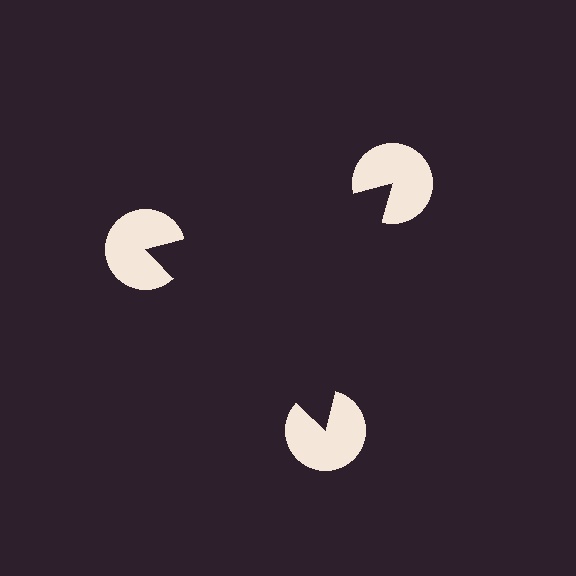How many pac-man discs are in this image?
There are 3 — one at each vertex of the illusory triangle.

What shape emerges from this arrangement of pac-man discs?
An illusory triangle — its edges are inferred from the aligned wedge cuts in the pac-man discs, not physically drawn.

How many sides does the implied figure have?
3 sides.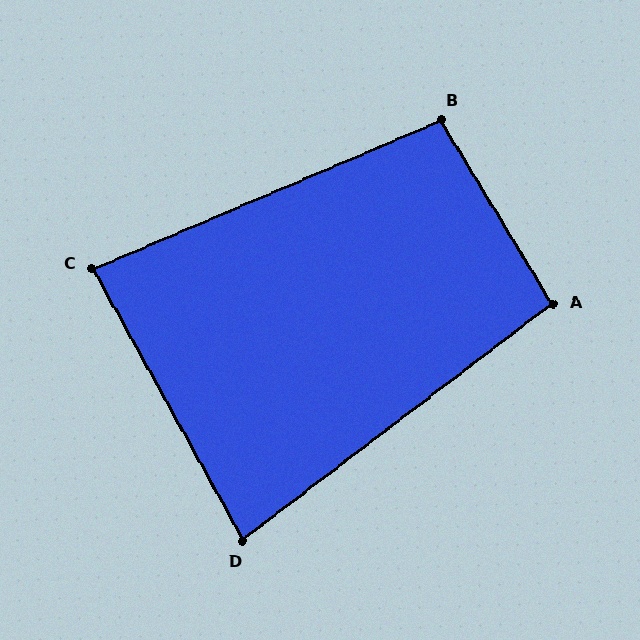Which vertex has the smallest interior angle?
D, at approximately 82 degrees.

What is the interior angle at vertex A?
Approximately 96 degrees (obtuse).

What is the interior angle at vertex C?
Approximately 84 degrees (acute).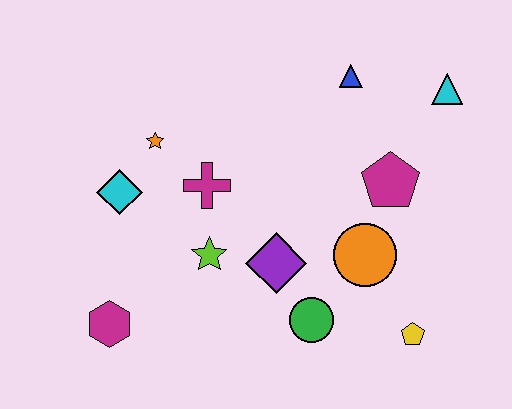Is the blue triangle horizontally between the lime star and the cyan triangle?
Yes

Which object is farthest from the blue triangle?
The magenta hexagon is farthest from the blue triangle.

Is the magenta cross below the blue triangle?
Yes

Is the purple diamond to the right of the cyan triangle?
No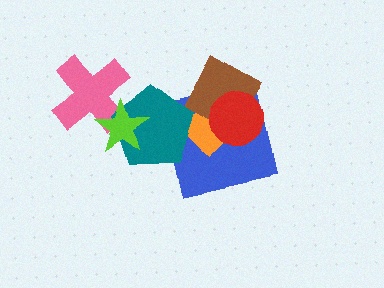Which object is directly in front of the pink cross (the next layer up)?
The teal pentagon is directly in front of the pink cross.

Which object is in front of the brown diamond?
The red circle is in front of the brown diamond.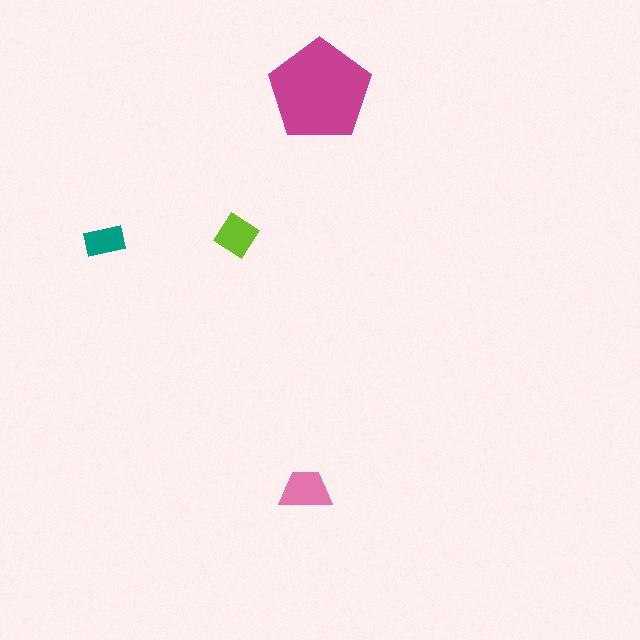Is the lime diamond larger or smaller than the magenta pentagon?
Smaller.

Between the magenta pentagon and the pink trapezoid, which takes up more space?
The magenta pentagon.